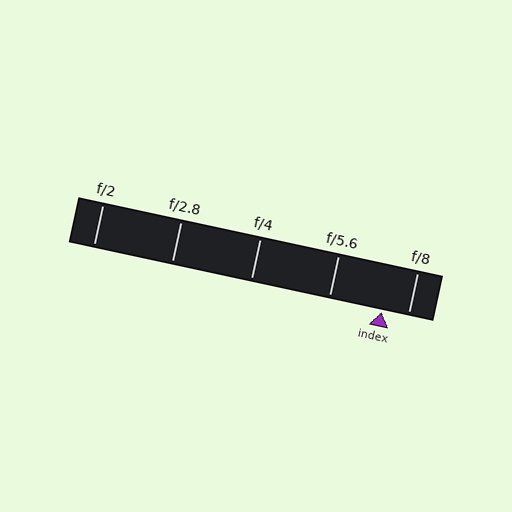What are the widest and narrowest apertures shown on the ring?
The widest aperture shown is f/2 and the narrowest is f/8.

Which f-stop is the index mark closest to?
The index mark is closest to f/8.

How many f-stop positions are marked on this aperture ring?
There are 5 f-stop positions marked.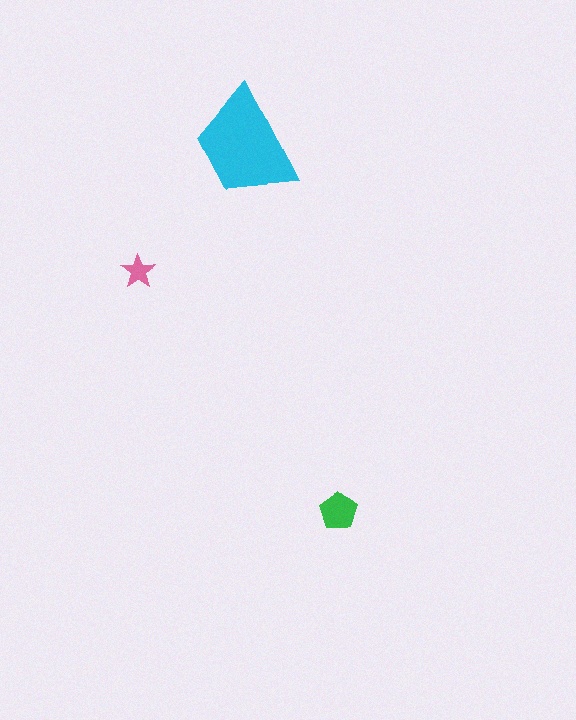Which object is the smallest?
The pink star.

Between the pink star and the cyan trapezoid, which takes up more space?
The cyan trapezoid.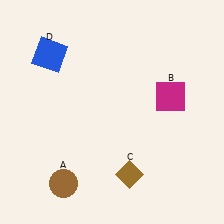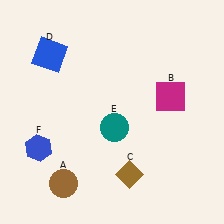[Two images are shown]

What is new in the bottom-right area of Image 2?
A teal circle (E) was added in the bottom-right area of Image 2.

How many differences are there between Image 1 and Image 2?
There are 2 differences between the two images.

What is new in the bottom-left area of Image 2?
A blue hexagon (F) was added in the bottom-left area of Image 2.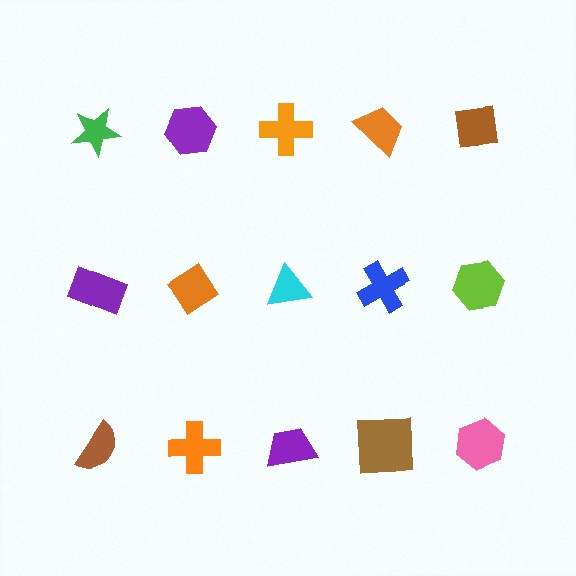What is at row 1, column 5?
A brown square.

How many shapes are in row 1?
5 shapes.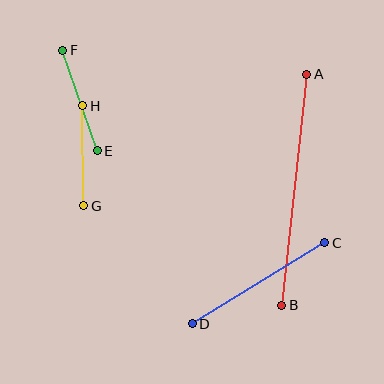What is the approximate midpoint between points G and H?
The midpoint is at approximately (83, 156) pixels.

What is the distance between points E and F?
The distance is approximately 106 pixels.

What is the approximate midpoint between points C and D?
The midpoint is at approximately (258, 283) pixels.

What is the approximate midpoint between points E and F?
The midpoint is at approximately (80, 100) pixels.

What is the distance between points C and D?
The distance is approximately 156 pixels.